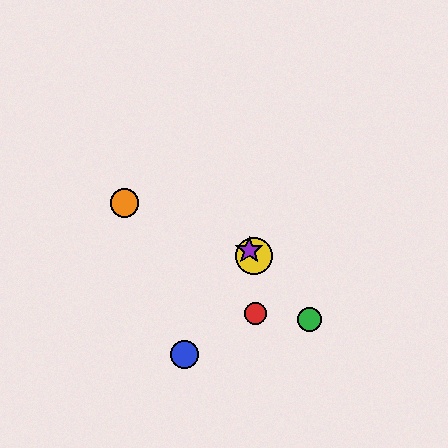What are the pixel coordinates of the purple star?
The purple star is at (249, 250).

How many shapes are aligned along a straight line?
3 shapes (the green circle, the yellow circle, the purple star) are aligned along a straight line.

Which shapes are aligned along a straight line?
The green circle, the yellow circle, the purple star are aligned along a straight line.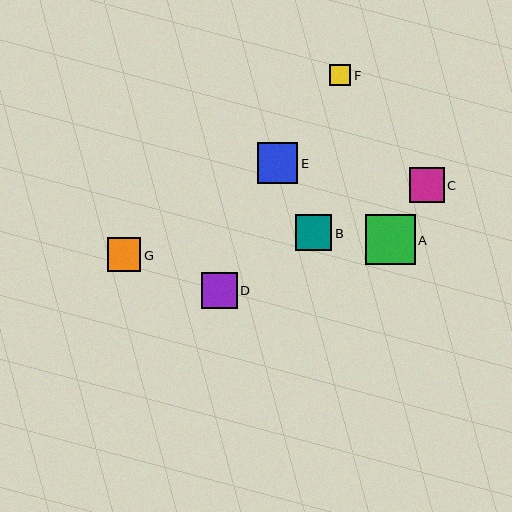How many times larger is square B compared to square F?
Square B is approximately 1.7 times the size of square F.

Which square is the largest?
Square A is the largest with a size of approximately 49 pixels.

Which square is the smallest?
Square F is the smallest with a size of approximately 22 pixels.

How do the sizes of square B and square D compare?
Square B and square D are approximately the same size.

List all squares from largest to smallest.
From largest to smallest: A, E, B, D, C, G, F.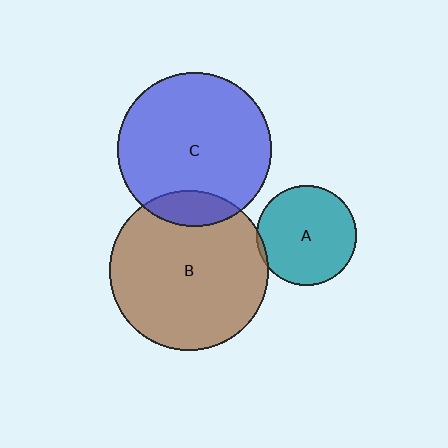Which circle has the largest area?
Circle B (brown).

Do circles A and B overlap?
Yes.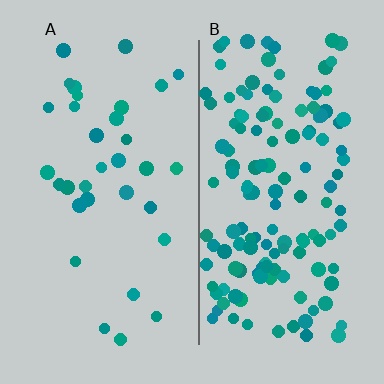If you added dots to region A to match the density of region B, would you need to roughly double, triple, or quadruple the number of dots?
Approximately quadruple.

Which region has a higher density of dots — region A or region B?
B (the right).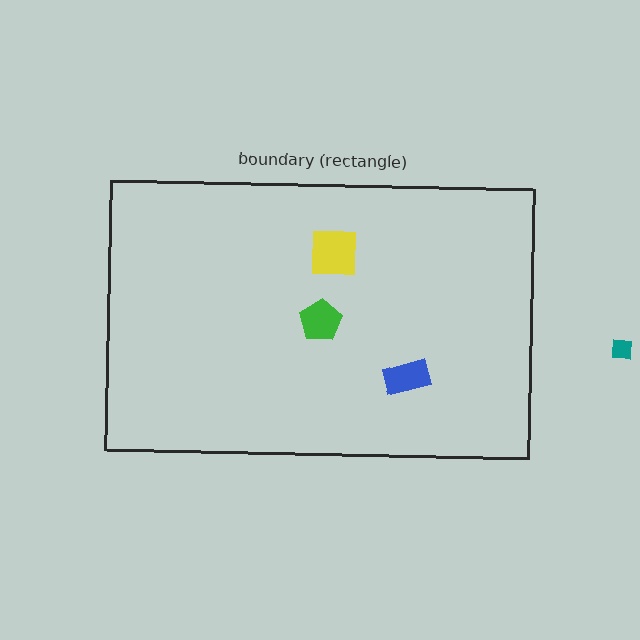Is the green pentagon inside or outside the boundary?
Inside.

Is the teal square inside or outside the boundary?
Outside.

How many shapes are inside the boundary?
3 inside, 1 outside.